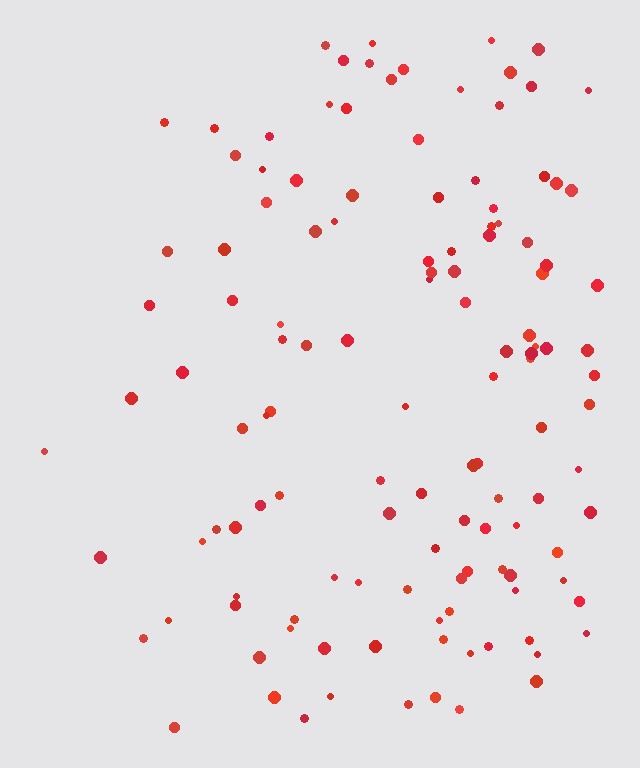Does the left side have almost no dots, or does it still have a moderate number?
Still a moderate number, just noticeably fewer than the right.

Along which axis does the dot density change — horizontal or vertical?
Horizontal.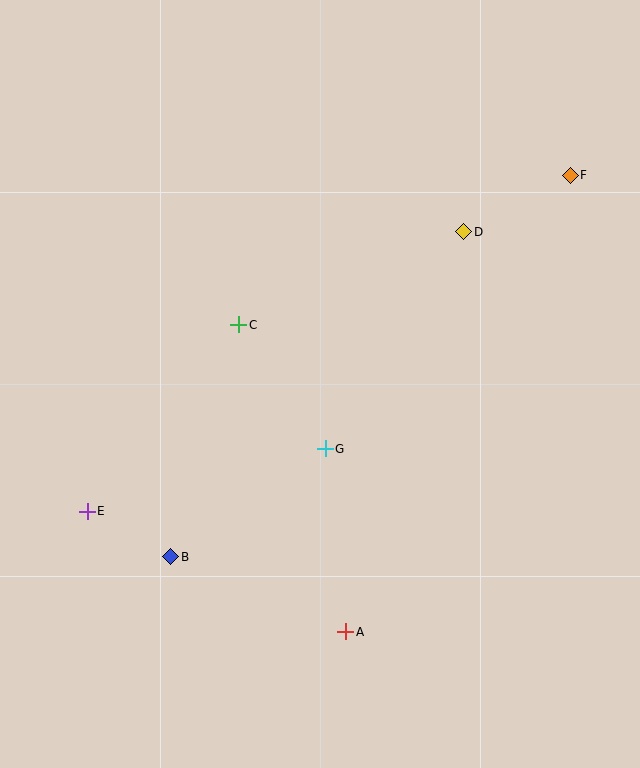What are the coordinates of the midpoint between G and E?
The midpoint between G and E is at (206, 480).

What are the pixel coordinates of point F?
Point F is at (570, 176).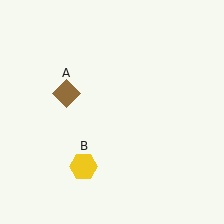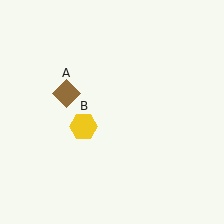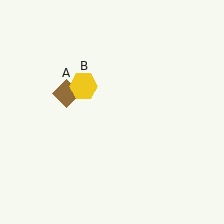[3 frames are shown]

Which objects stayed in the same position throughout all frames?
Brown diamond (object A) remained stationary.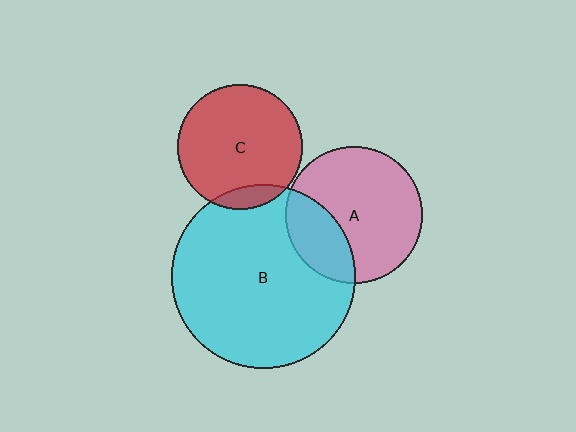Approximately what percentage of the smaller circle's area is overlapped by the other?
Approximately 25%.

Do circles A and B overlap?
Yes.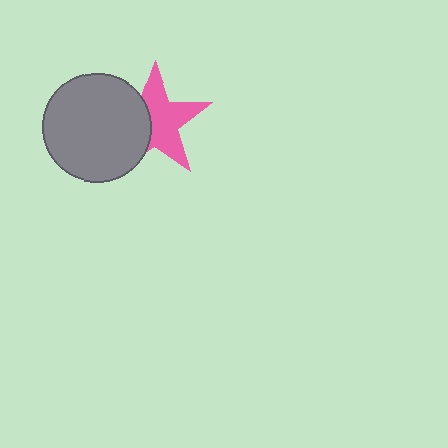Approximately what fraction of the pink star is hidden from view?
Roughly 40% of the pink star is hidden behind the gray circle.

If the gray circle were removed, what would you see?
You would see the complete pink star.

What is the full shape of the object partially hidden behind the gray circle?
The partially hidden object is a pink star.